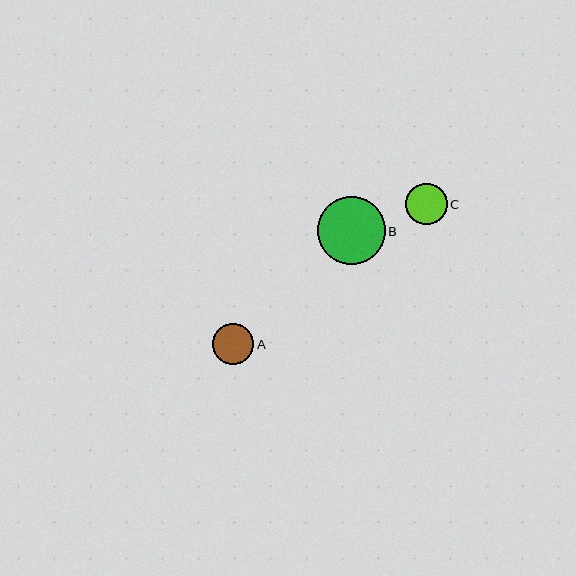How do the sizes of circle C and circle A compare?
Circle C and circle A are approximately the same size.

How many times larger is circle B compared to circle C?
Circle B is approximately 1.6 times the size of circle C.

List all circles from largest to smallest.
From largest to smallest: B, C, A.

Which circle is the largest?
Circle B is the largest with a size of approximately 67 pixels.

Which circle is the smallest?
Circle A is the smallest with a size of approximately 42 pixels.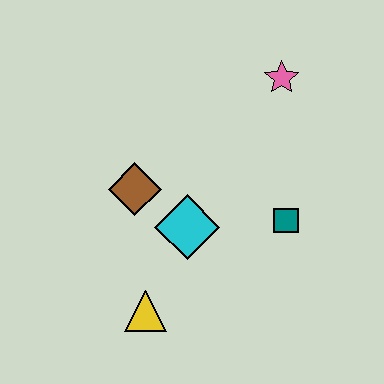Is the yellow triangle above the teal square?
No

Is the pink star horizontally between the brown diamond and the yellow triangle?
No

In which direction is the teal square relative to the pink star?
The teal square is below the pink star.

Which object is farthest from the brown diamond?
The pink star is farthest from the brown diamond.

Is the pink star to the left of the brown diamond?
No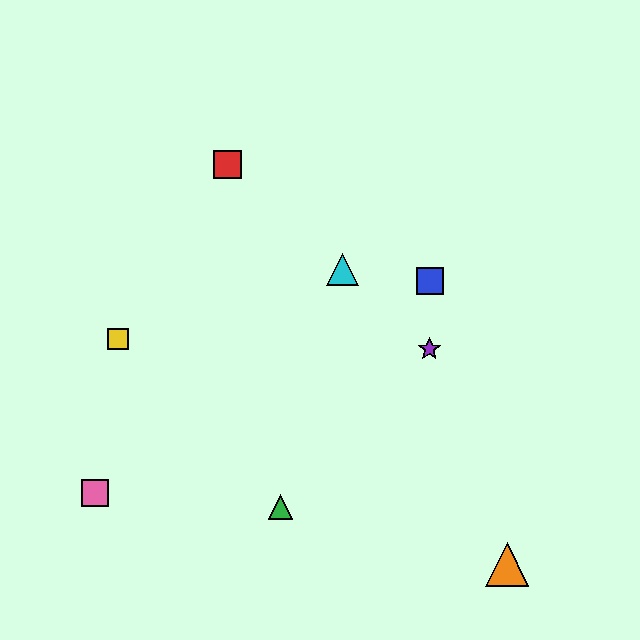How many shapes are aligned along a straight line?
3 shapes (the red square, the purple star, the cyan triangle) are aligned along a straight line.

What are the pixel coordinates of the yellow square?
The yellow square is at (118, 339).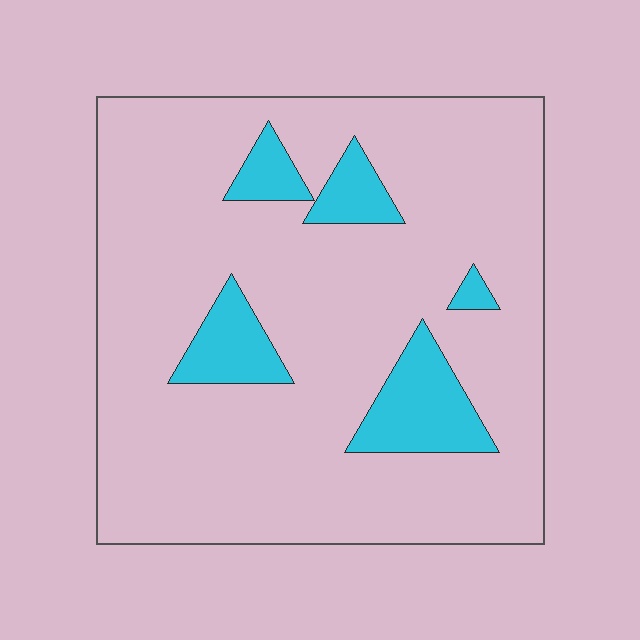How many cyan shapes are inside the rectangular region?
5.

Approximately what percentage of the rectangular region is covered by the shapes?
Approximately 15%.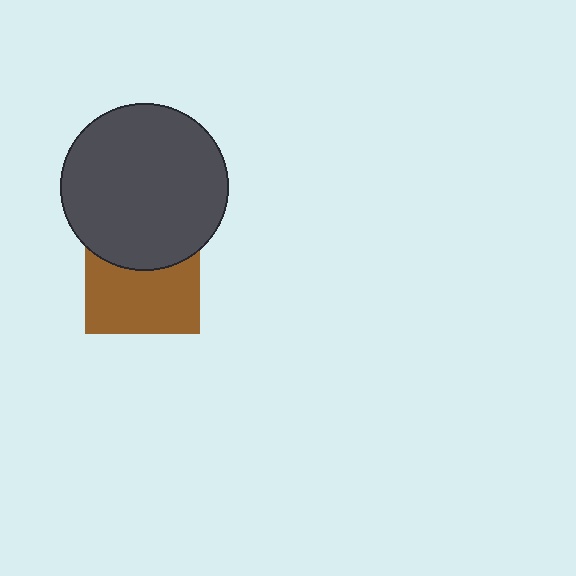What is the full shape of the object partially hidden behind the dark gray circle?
The partially hidden object is a brown square.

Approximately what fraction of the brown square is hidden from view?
Roughly 39% of the brown square is hidden behind the dark gray circle.